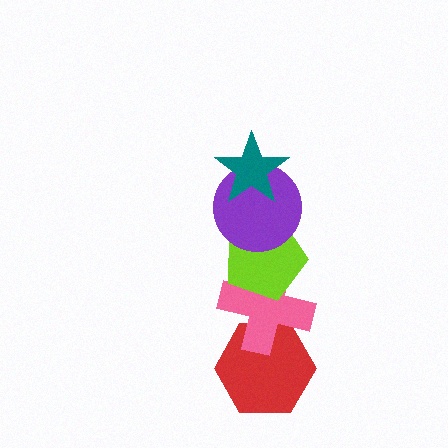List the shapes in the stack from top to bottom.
From top to bottom: the teal star, the purple circle, the lime pentagon, the pink cross, the red hexagon.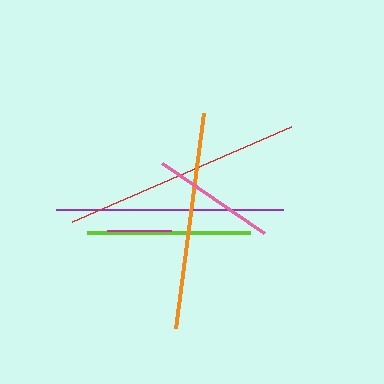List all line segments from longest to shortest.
From longest to shortest: red, purple, orange, lime, pink, magenta.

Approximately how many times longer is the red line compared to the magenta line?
The red line is approximately 3.7 times the length of the magenta line.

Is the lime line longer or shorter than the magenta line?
The lime line is longer than the magenta line.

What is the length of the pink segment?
The pink segment is approximately 123 pixels long.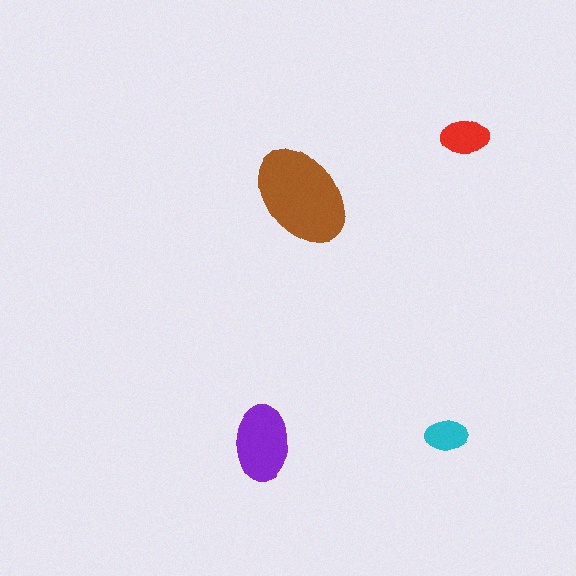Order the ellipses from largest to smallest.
the brown one, the purple one, the red one, the cyan one.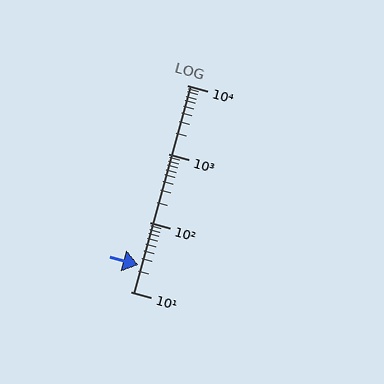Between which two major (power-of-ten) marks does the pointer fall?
The pointer is between 10 and 100.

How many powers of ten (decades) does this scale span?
The scale spans 3 decades, from 10 to 10000.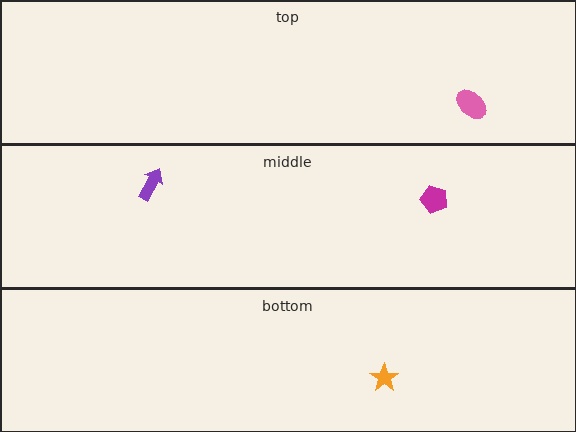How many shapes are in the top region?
1.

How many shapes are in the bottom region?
1.